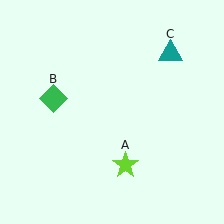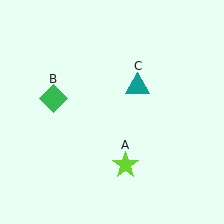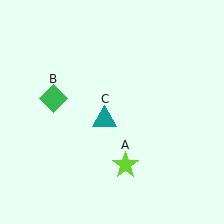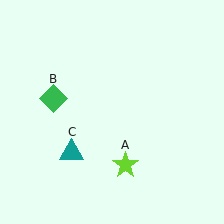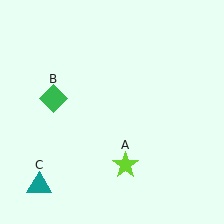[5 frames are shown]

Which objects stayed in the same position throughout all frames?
Lime star (object A) and green diamond (object B) remained stationary.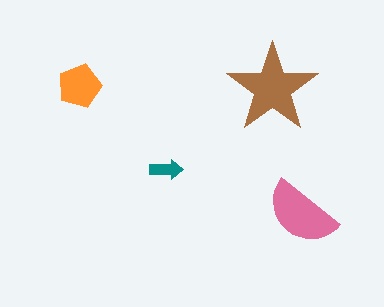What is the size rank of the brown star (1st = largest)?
1st.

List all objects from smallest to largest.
The teal arrow, the orange pentagon, the pink semicircle, the brown star.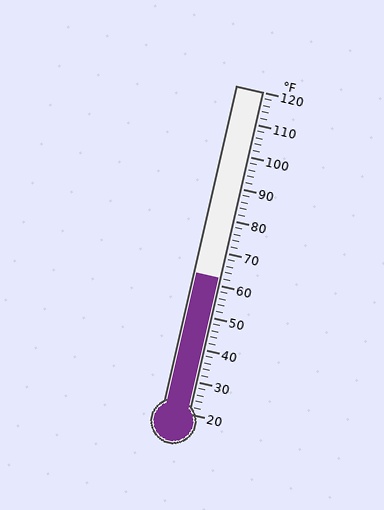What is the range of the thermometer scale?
The thermometer scale ranges from 20°F to 120°F.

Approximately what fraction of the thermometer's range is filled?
The thermometer is filled to approximately 40% of its range.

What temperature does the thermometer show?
The thermometer shows approximately 62°F.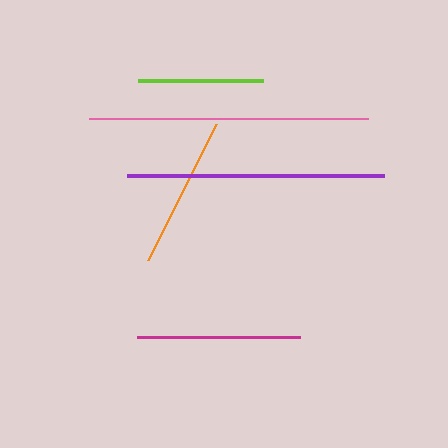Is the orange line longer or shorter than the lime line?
The orange line is longer than the lime line.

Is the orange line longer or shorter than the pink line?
The pink line is longer than the orange line.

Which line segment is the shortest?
The lime line is the shortest at approximately 125 pixels.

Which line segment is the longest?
The pink line is the longest at approximately 279 pixels.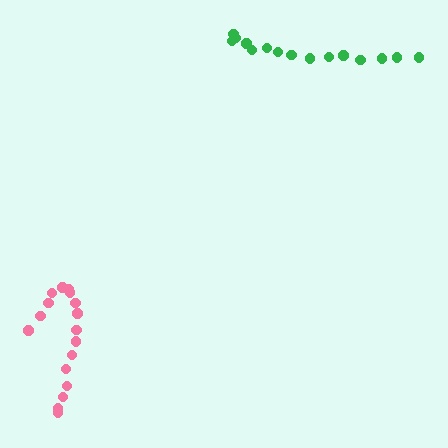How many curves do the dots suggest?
There are 2 distinct paths.